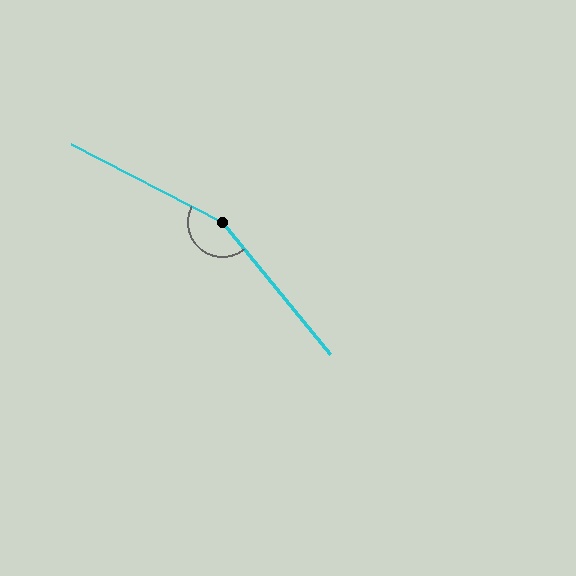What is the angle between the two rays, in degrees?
Approximately 157 degrees.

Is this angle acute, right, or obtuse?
It is obtuse.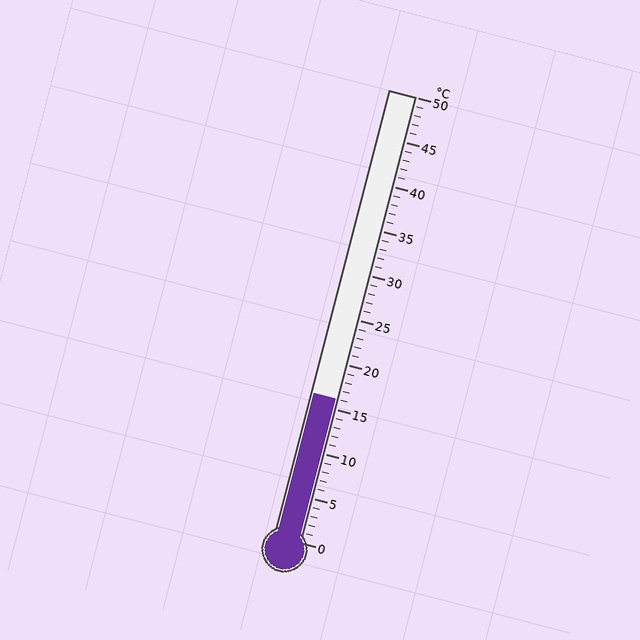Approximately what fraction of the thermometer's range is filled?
The thermometer is filled to approximately 30% of its range.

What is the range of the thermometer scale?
The thermometer scale ranges from 0°C to 50°C.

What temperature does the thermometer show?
The thermometer shows approximately 16°C.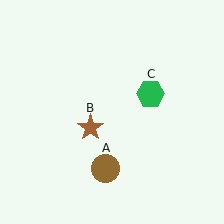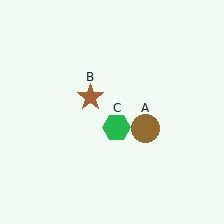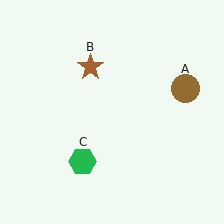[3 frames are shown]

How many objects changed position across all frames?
3 objects changed position: brown circle (object A), brown star (object B), green hexagon (object C).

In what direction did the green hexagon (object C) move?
The green hexagon (object C) moved down and to the left.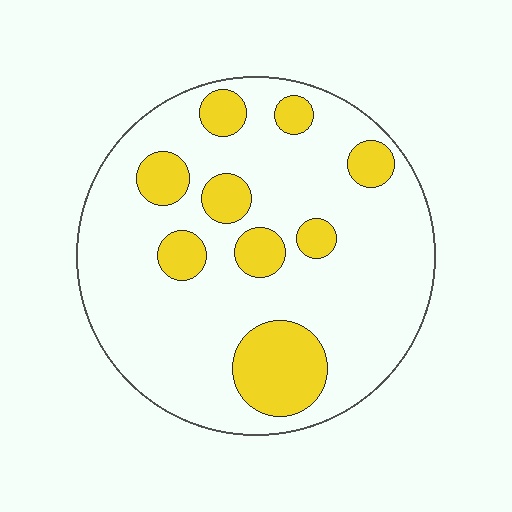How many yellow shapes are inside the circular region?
9.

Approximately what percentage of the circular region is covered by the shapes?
Approximately 20%.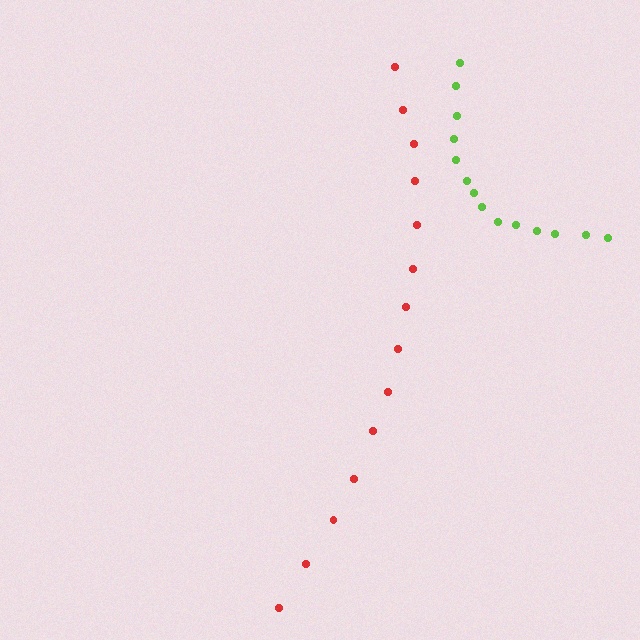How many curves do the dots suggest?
There are 2 distinct paths.